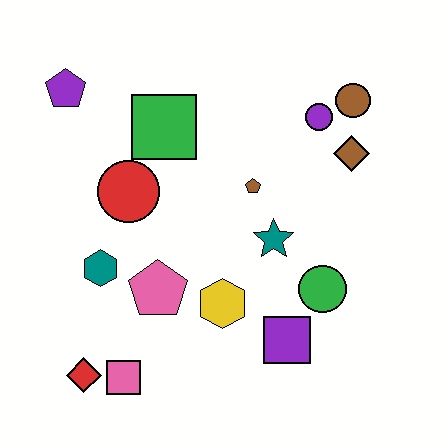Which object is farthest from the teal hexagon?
The brown circle is farthest from the teal hexagon.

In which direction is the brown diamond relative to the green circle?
The brown diamond is above the green circle.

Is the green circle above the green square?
No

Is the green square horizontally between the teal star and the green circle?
No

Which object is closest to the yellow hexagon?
The pink pentagon is closest to the yellow hexagon.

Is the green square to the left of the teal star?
Yes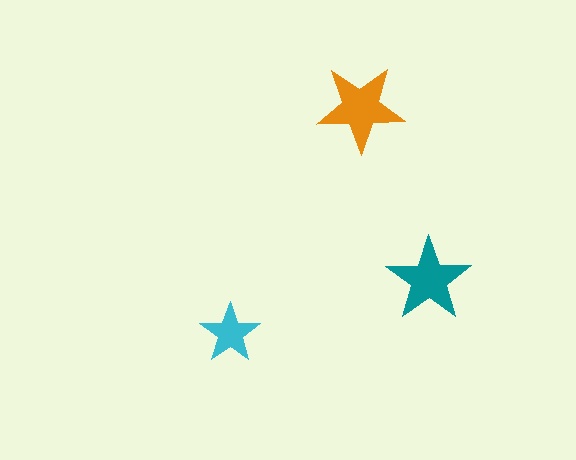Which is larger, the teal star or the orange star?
The orange one.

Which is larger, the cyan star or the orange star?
The orange one.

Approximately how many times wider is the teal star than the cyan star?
About 1.5 times wider.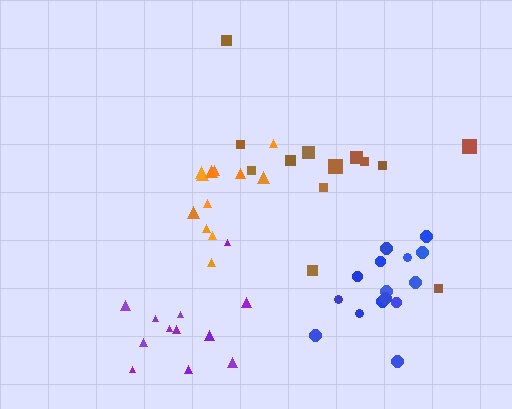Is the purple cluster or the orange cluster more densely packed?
Orange.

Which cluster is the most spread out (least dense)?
Brown.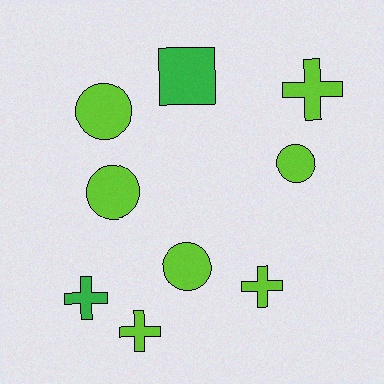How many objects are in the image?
There are 9 objects.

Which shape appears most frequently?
Cross, with 4 objects.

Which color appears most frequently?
Lime, with 7 objects.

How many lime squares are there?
There are no lime squares.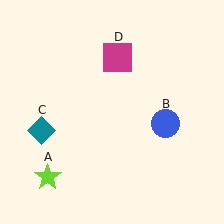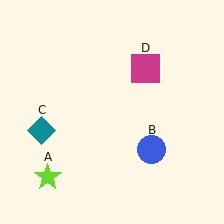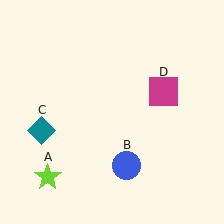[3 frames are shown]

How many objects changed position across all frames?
2 objects changed position: blue circle (object B), magenta square (object D).